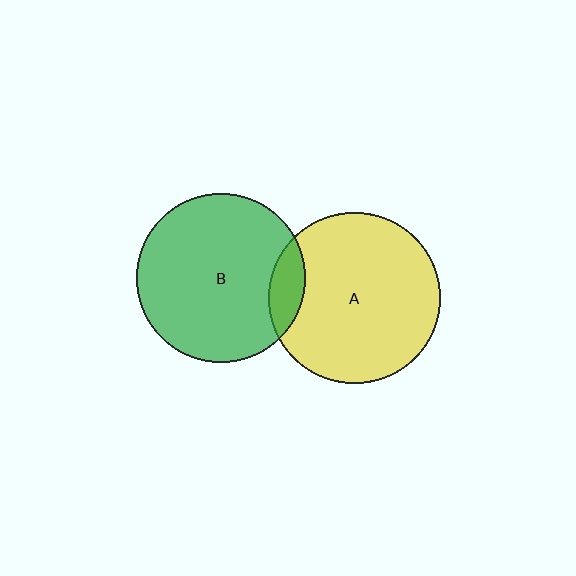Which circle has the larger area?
Circle A (yellow).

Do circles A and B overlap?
Yes.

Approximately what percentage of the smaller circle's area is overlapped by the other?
Approximately 10%.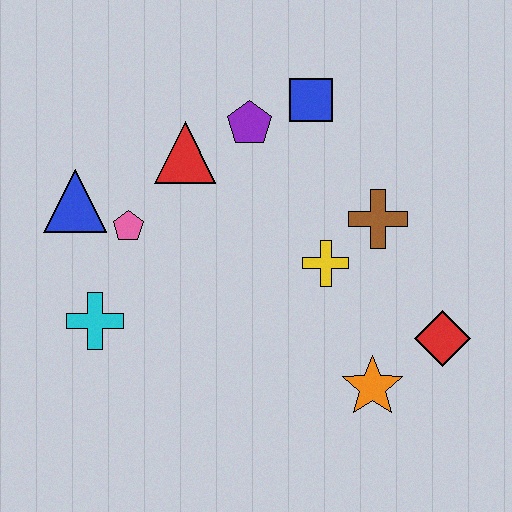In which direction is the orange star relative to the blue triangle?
The orange star is to the right of the blue triangle.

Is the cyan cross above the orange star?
Yes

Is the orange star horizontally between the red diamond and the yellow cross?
Yes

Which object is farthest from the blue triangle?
The red diamond is farthest from the blue triangle.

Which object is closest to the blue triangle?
The pink pentagon is closest to the blue triangle.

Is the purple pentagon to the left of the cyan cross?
No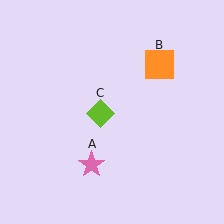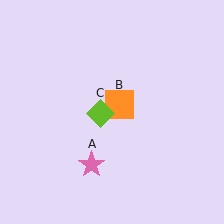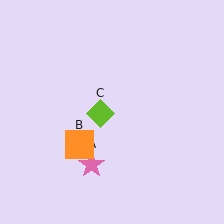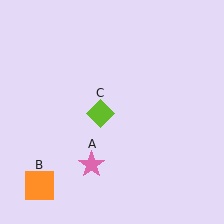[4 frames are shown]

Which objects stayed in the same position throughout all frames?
Pink star (object A) and lime diamond (object C) remained stationary.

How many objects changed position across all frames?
1 object changed position: orange square (object B).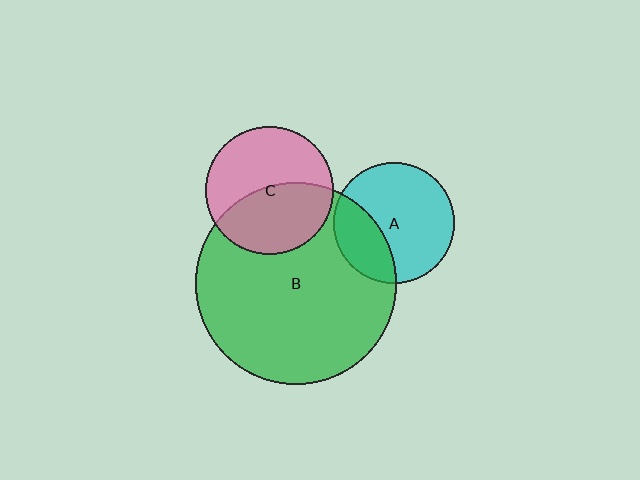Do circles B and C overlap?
Yes.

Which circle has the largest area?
Circle B (green).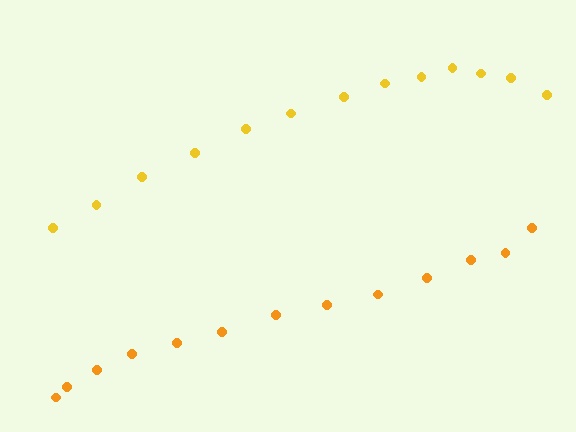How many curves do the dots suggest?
There are 2 distinct paths.